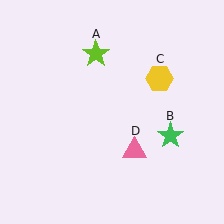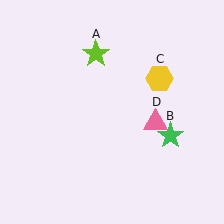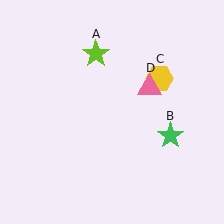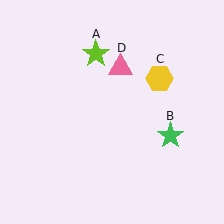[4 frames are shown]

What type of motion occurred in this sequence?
The pink triangle (object D) rotated counterclockwise around the center of the scene.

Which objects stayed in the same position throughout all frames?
Lime star (object A) and green star (object B) and yellow hexagon (object C) remained stationary.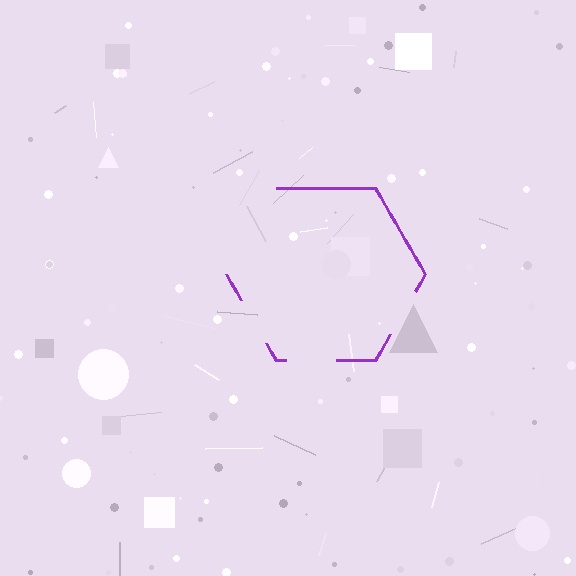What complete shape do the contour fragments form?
The contour fragments form a hexagon.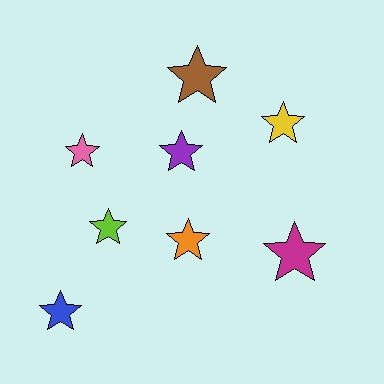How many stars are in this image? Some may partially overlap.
There are 8 stars.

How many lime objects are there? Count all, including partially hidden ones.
There is 1 lime object.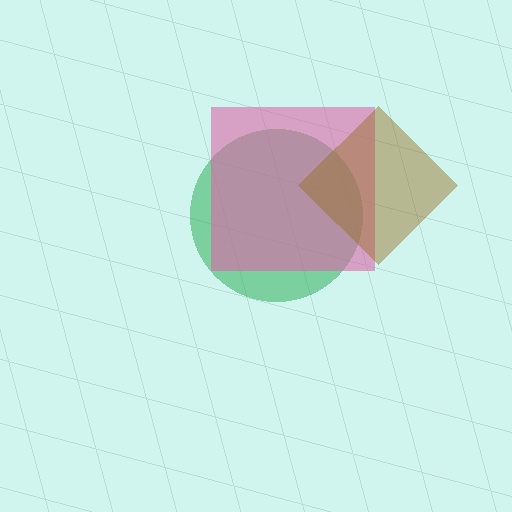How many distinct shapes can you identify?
There are 3 distinct shapes: a green circle, a pink square, a brown diamond.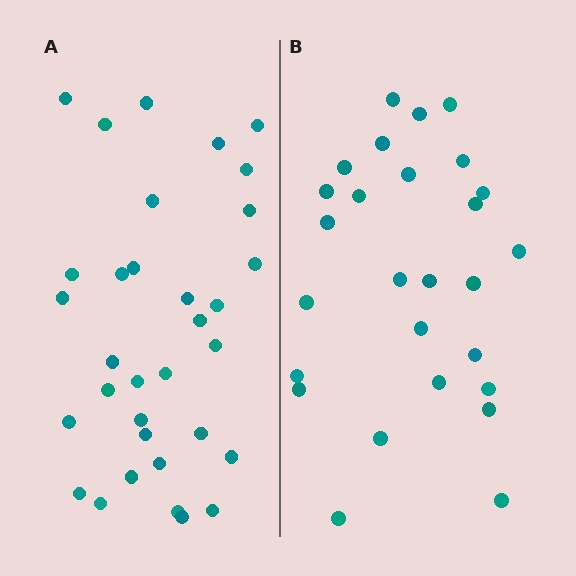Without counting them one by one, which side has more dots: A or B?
Region A (the left region) has more dots.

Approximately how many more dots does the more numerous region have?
Region A has about 6 more dots than region B.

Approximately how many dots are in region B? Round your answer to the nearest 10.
About 30 dots. (The exact count is 27, which rounds to 30.)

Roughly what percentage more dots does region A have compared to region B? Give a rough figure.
About 20% more.